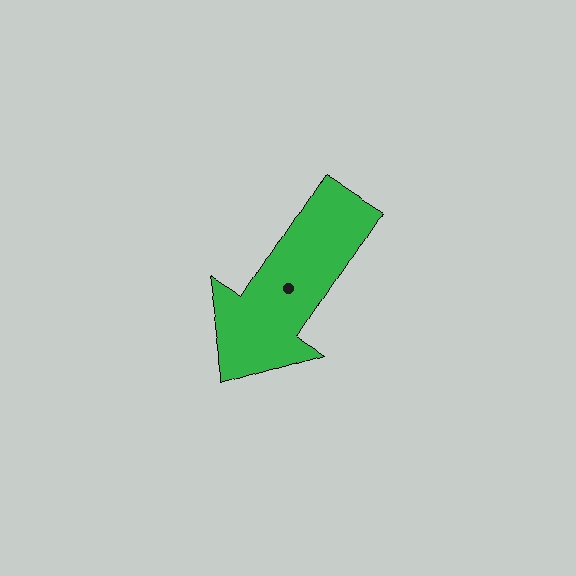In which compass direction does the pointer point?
Southwest.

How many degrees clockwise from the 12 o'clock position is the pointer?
Approximately 213 degrees.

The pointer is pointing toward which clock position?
Roughly 7 o'clock.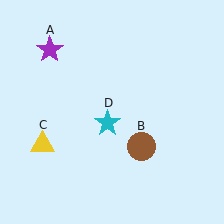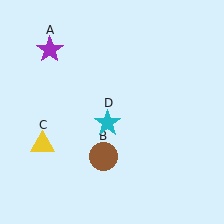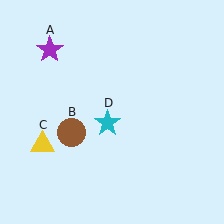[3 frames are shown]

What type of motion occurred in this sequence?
The brown circle (object B) rotated clockwise around the center of the scene.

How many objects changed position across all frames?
1 object changed position: brown circle (object B).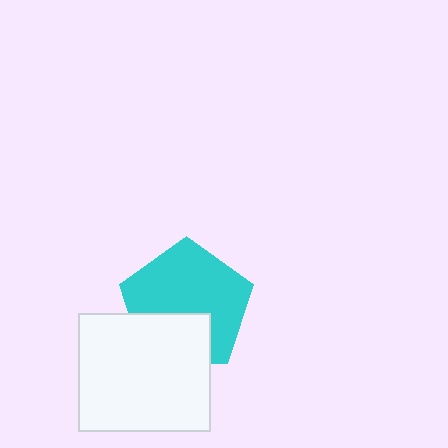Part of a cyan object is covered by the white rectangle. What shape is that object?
It is a pentagon.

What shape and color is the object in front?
The object in front is a white rectangle.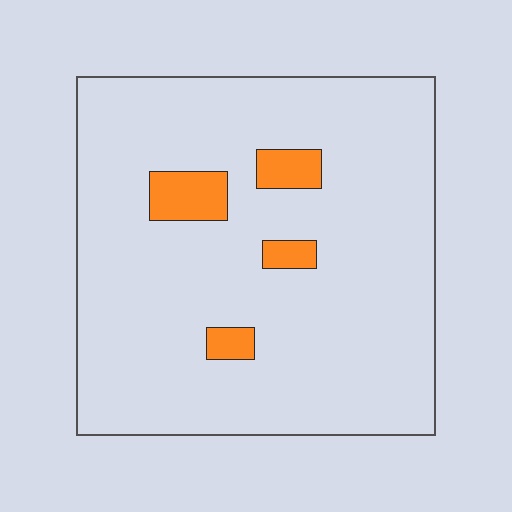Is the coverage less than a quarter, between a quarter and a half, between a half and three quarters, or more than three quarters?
Less than a quarter.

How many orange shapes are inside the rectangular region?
4.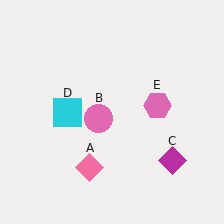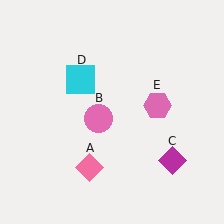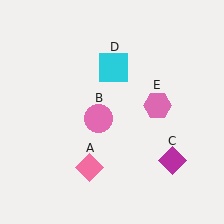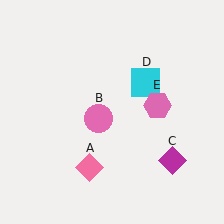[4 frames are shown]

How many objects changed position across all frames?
1 object changed position: cyan square (object D).